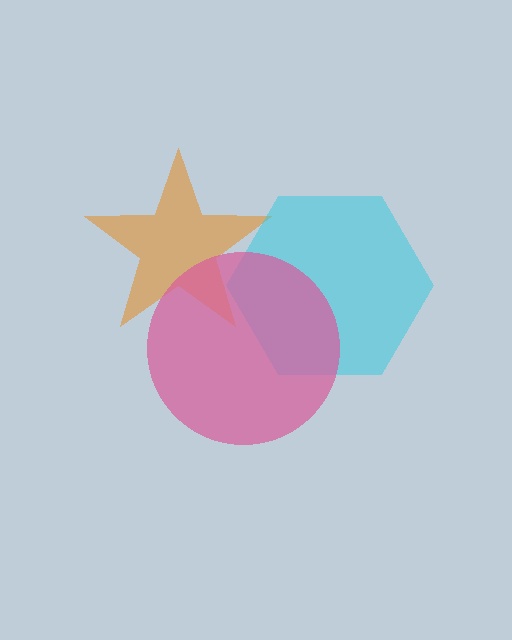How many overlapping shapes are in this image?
There are 3 overlapping shapes in the image.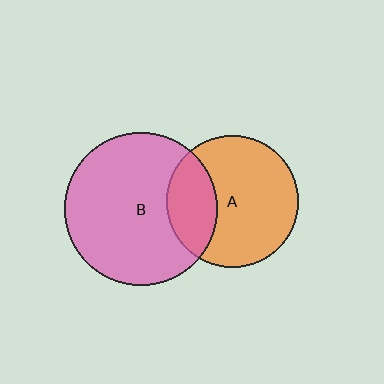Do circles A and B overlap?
Yes.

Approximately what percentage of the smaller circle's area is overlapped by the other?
Approximately 30%.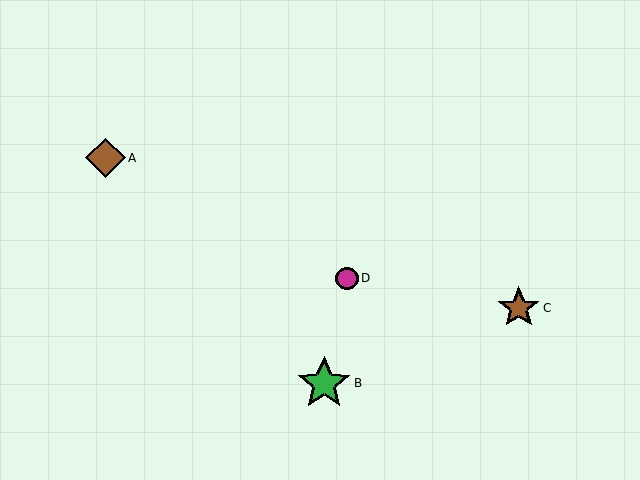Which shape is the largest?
The green star (labeled B) is the largest.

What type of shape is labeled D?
Shape D is a magenta circle.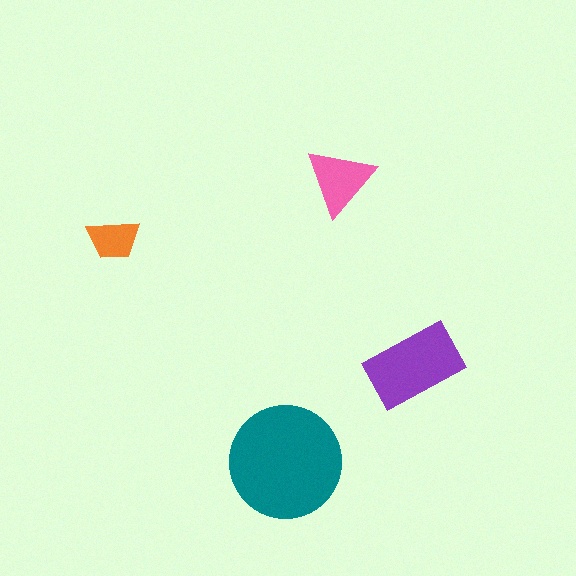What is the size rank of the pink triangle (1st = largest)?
3rd.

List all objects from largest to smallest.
The teal circle, the purple rectangle, the pink triangle, the orange trapezoid.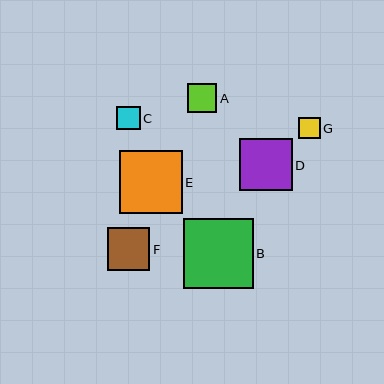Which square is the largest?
Square B is the largest with a size of approximately 70 pixels.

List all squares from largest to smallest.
From largest to smallest: B, E, D, F, A, C, G.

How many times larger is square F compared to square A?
Square F is approximately 1.5 times the size of square A.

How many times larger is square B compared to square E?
Square B is approximately 1.1 times the size of square E.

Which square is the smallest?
Square G is the smallest with a size of approximately 22 pixels.